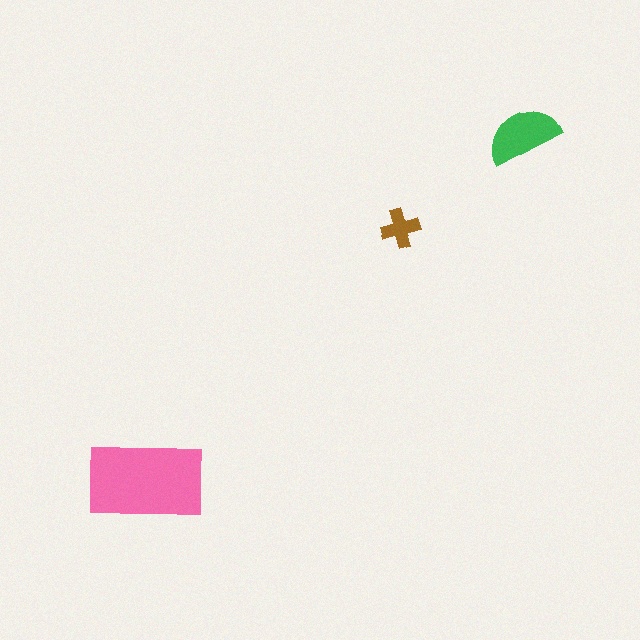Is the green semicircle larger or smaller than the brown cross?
Larger.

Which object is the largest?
The pink rectangle.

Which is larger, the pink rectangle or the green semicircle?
The pink rectangle.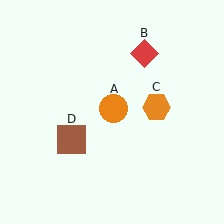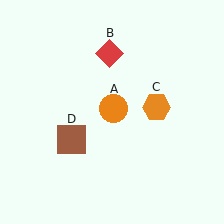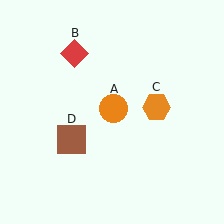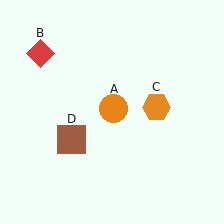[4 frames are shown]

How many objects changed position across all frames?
1 object changed position: red diamond (object B).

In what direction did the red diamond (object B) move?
The red diamond (object B) moved left.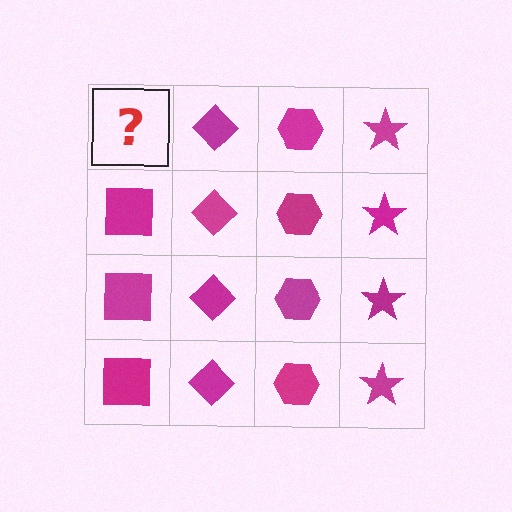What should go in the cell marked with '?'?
The missing cell should contain a magenta square.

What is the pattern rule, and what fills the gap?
The rule is that each column has a consistent shape. The gap should be filled with a magenta square.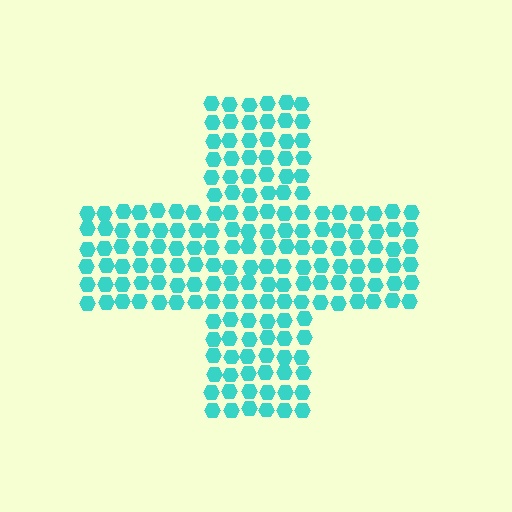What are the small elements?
The small elements are hexagons.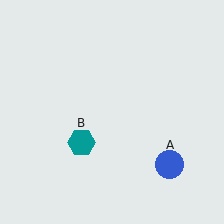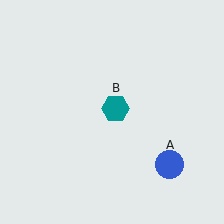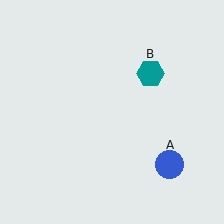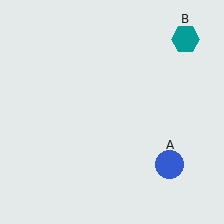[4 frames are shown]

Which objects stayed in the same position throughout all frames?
Blue circle (object A) remained stationary.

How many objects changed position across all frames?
1 object changed position: teal hexagon (object B).